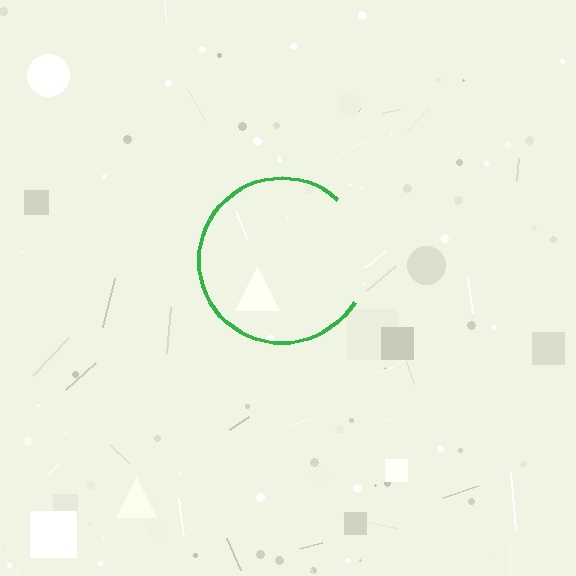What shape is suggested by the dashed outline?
The dashed outline suggests a circle.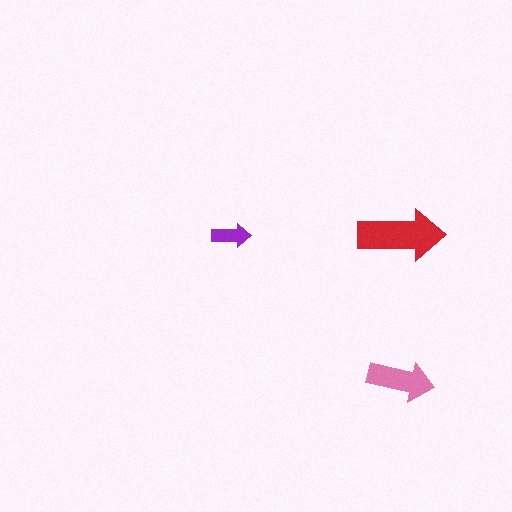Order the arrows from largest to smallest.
the red one, the pink one, the purple one.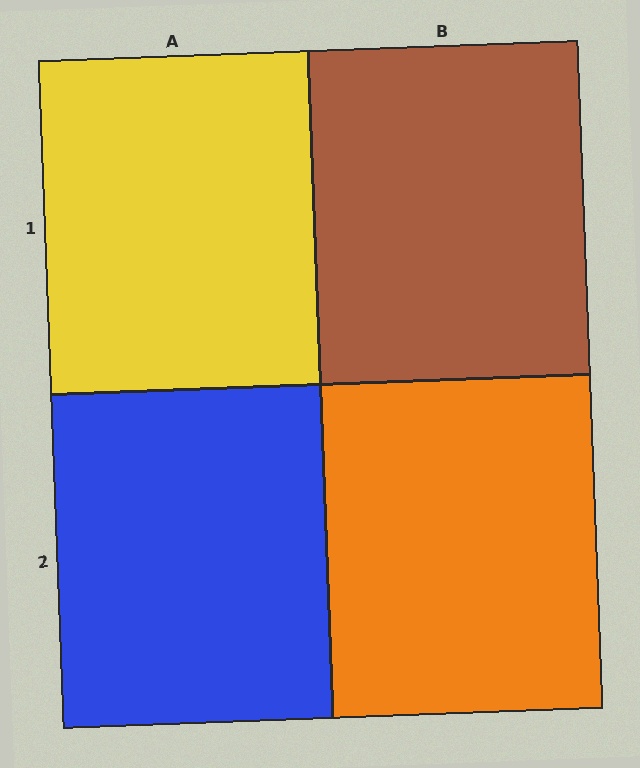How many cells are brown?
1 cell is brown.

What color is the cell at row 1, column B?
Brown.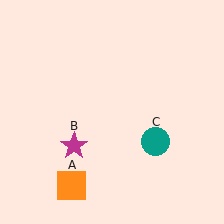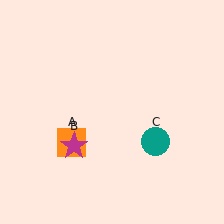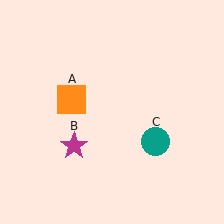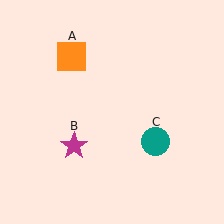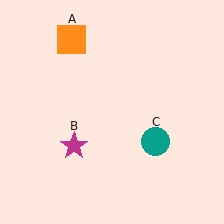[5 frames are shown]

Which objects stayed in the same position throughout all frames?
Magenta star (object B) and teal circle (object C) remained stationary.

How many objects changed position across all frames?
1 object changed position: orange square (object A).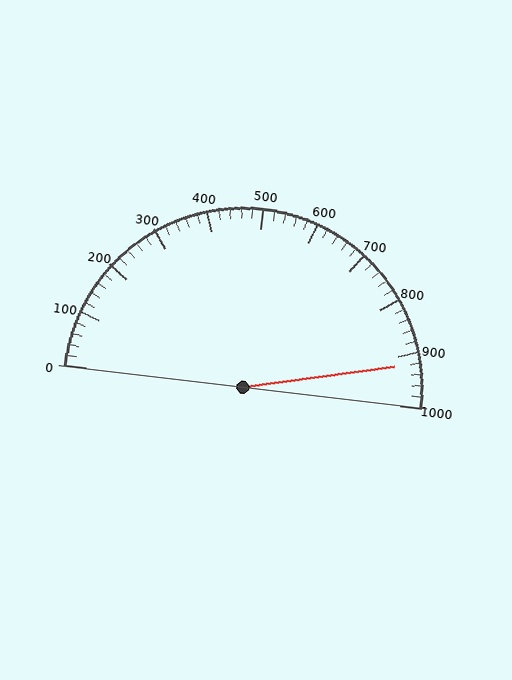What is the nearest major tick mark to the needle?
The nearest major tick mark is 900.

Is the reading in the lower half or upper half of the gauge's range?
The reading is in the upper half of the range (0 to 1000).